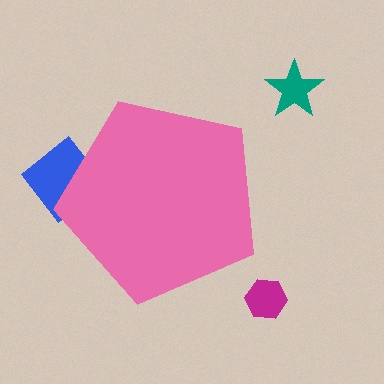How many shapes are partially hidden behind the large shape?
1 shape is partially hidden.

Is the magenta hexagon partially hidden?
No, the magenta hexagon is fully visible.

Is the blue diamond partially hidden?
Yes, the blue diamond is partially hidden behind the pink pentagon.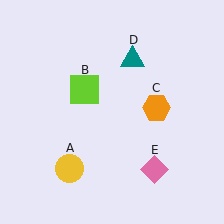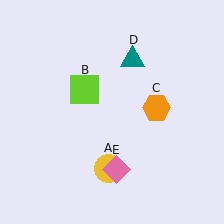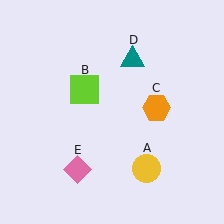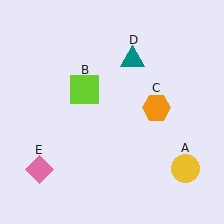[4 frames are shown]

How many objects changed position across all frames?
2 objects changed position: yellow circle (object A), pink diamond (object E).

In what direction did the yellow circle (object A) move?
The yellow circle (object A) moved right.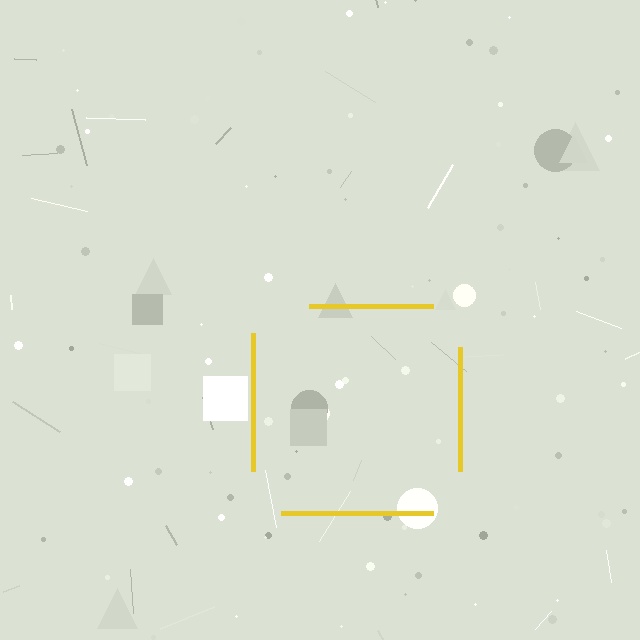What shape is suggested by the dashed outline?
The dashed outline suggests a square.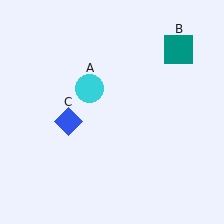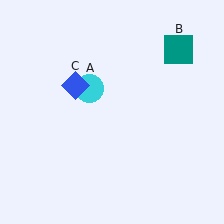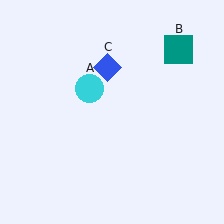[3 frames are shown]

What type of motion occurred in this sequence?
The blue diamond (object C) rotated clockwise around the center of the scene.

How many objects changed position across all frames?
1 object changed position: blue diamond (object C).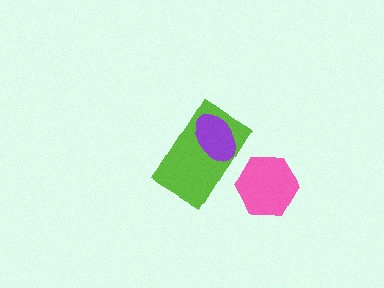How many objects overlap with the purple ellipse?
1 object overlaps with the purple ellipse.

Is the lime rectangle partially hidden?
Yes, it is partially covered by another shape.